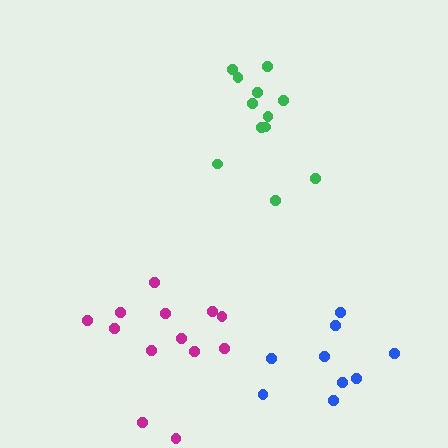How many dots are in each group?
Group 1: 9 dots, Group 2: 12 dots, Group 3: 13 dots (34 total).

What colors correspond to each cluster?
The clusters are colored: blue, green, magenta.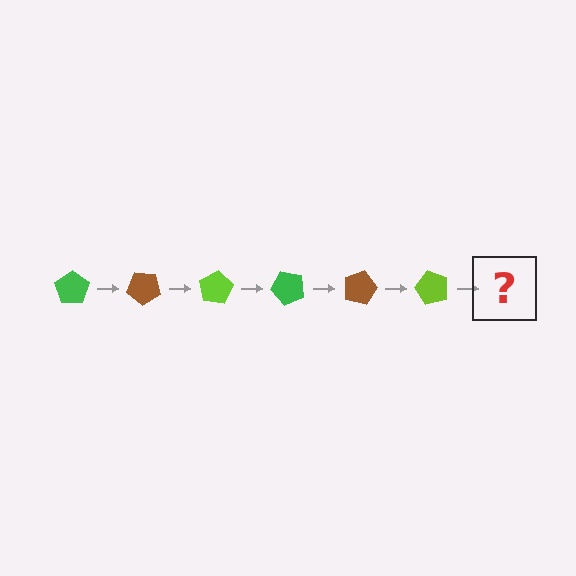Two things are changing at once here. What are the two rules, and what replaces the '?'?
The two rules are that it rotates 40 degrees each step and the color cycles through green, brown, and lime. The '?' should be a green pentagon, rotated 240 degrees from the start.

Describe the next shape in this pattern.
It should be a green pentagon, rotated 240 degrees from the start.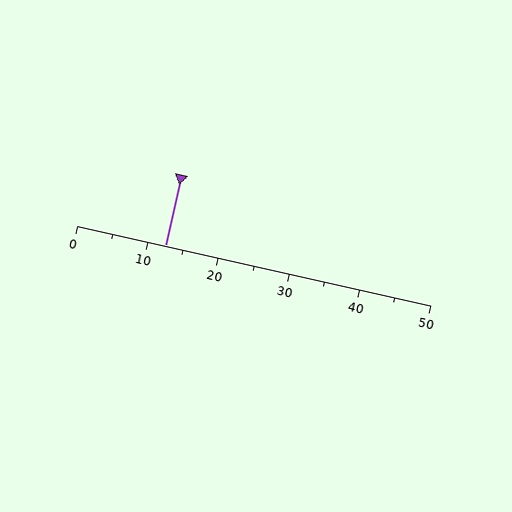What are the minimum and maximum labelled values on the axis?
The axis runs from 0 to 50.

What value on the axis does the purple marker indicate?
The marker indicates approximately 12.5.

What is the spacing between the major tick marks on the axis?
The major ticks are spaced 10 apart.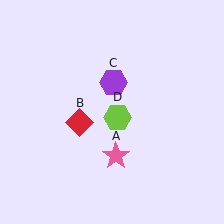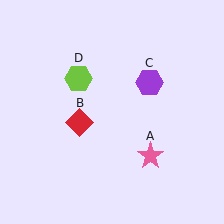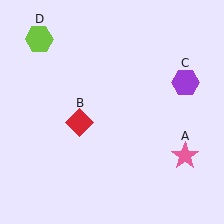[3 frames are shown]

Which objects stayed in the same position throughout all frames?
Red diamond (object B) remained stationary.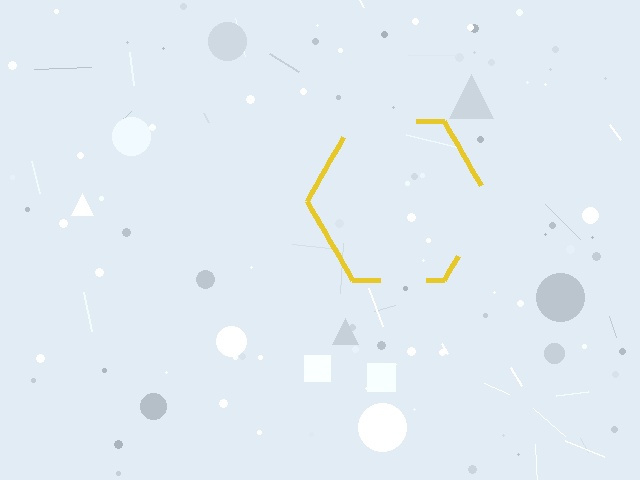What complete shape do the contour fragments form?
The contour fragments form a hexagon.